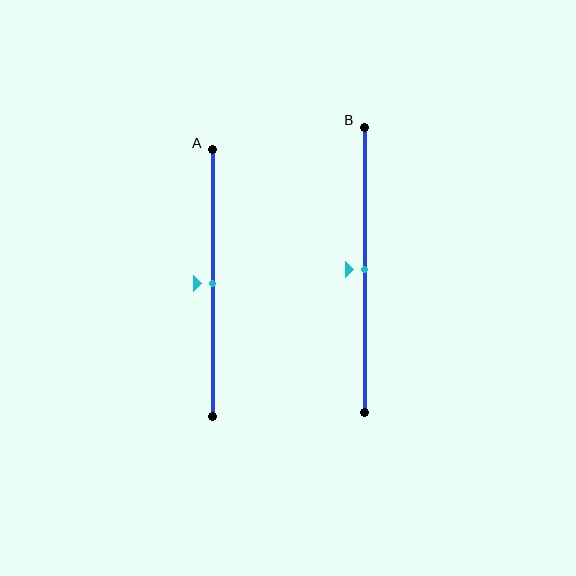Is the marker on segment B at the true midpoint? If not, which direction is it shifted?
Yes, the marker on segment B is at the true midpoint.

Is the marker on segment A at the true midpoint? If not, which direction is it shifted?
Yes, the marker on segment A is at the true midpoint.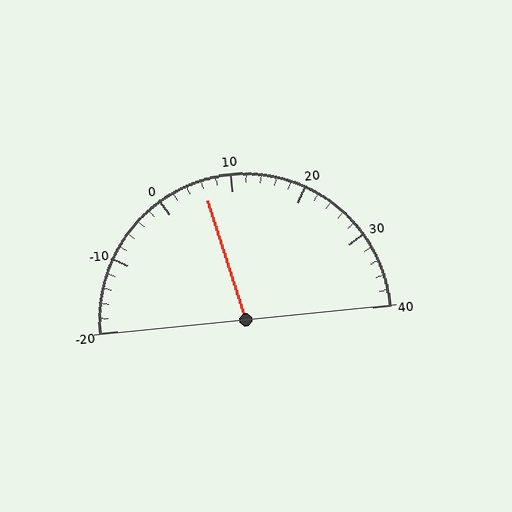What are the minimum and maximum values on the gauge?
The gauge ranges from -20 to 40.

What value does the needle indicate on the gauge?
The needle indicates approximately 6.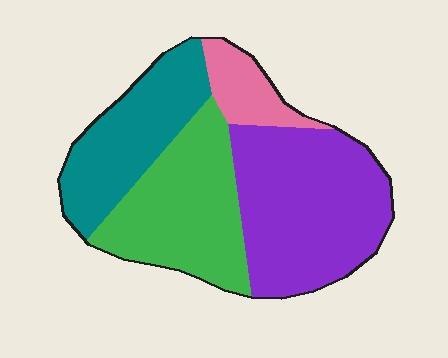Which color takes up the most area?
Purple, at roughly 40%.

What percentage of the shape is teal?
Teal covers roughly 25% of the shape.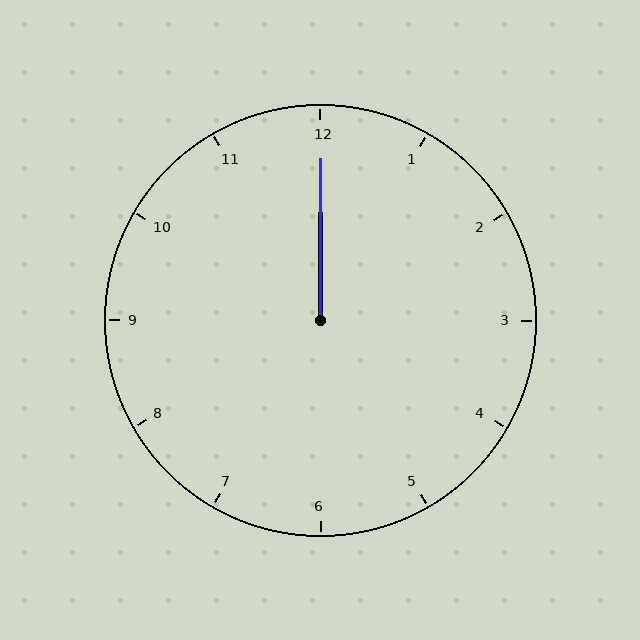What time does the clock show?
12:00.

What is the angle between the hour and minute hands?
Approximately 0 degrees.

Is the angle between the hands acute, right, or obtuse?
It is acute.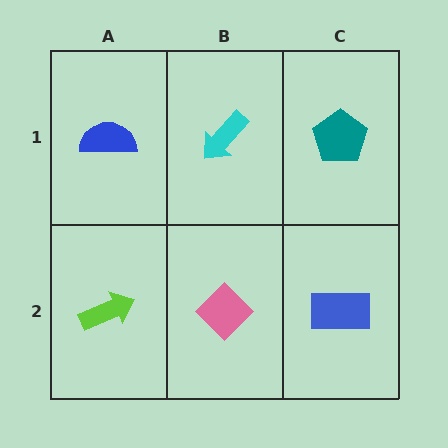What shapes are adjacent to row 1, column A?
A lime arrow (row 2, column A), a cyan arrow (row 1, column B).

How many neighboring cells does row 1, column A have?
2.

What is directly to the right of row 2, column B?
A blue rectangle.